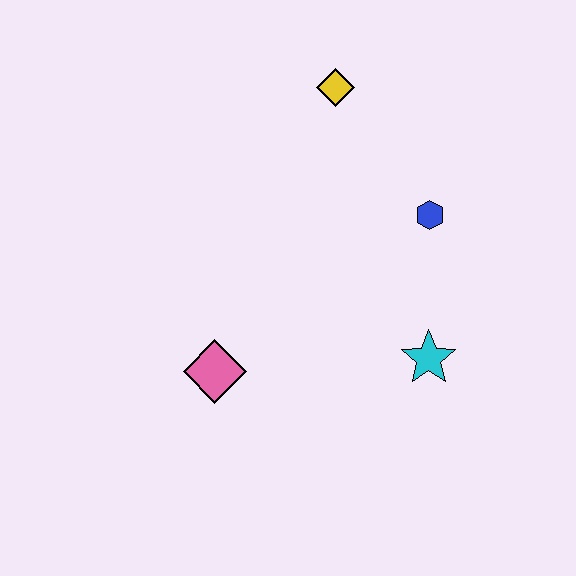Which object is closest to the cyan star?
The blue hexagon is closest to the cyan star.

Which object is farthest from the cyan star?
The yellow diamond is farthest from the cyan star.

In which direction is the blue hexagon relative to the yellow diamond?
The blue hexagon is below the yellow diamond.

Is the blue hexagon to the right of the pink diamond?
Yes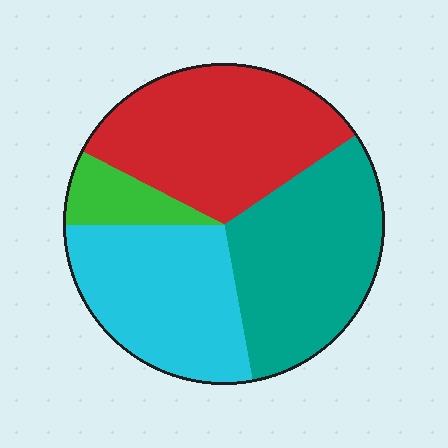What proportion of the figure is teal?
Teal takes up about one third (1/3) of the figure.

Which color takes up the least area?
Green, at roughly 10%.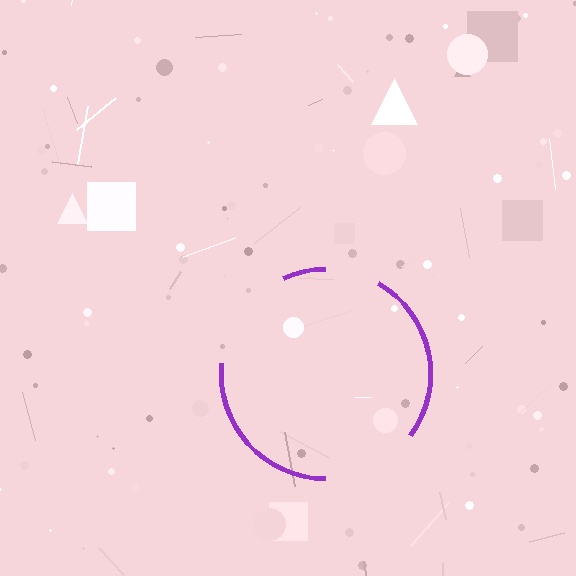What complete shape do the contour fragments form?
The contour fragments form a circle.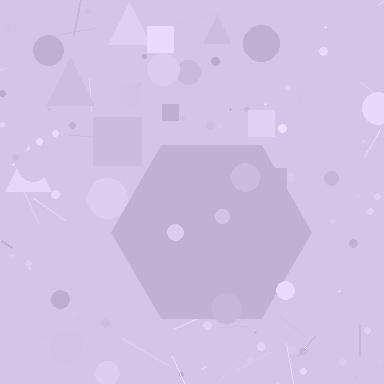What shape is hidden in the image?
A hexagon is hidden in the image.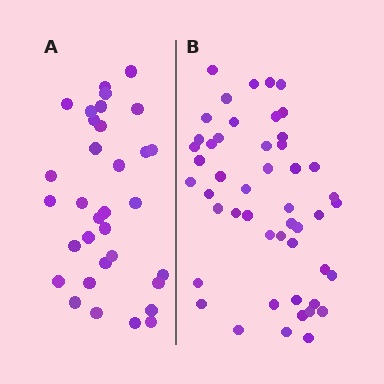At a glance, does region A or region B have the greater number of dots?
Region B (the right region) has more dots.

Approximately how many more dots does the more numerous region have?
Region B has approximately 15 more dots than region A.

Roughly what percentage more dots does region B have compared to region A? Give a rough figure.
About 50% more.